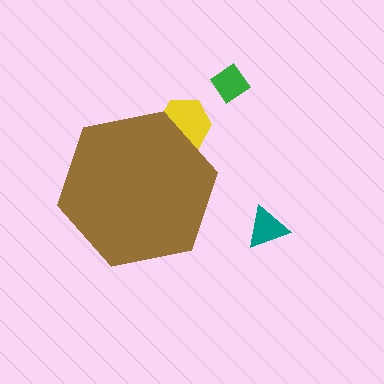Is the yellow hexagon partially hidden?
Yes, the yellow hexagon is partially hidden behind the brown hexagon.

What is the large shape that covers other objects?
A brown hexagon.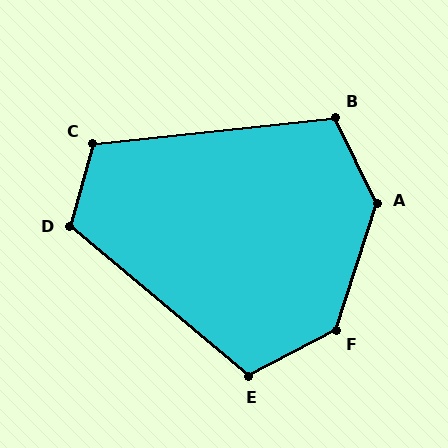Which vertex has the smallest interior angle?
B, at approximately 109 degrees.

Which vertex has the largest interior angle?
A, at approximately 137 degrees.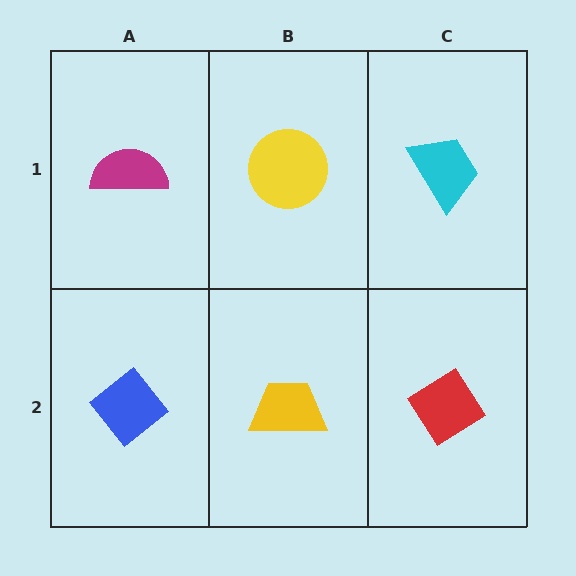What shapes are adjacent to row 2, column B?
A yellow circle (row 1, column B), a blue diamond (row 2, column A), a red diamond (row 2, column C).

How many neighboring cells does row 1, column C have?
2.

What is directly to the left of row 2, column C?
A yellow trapezoid.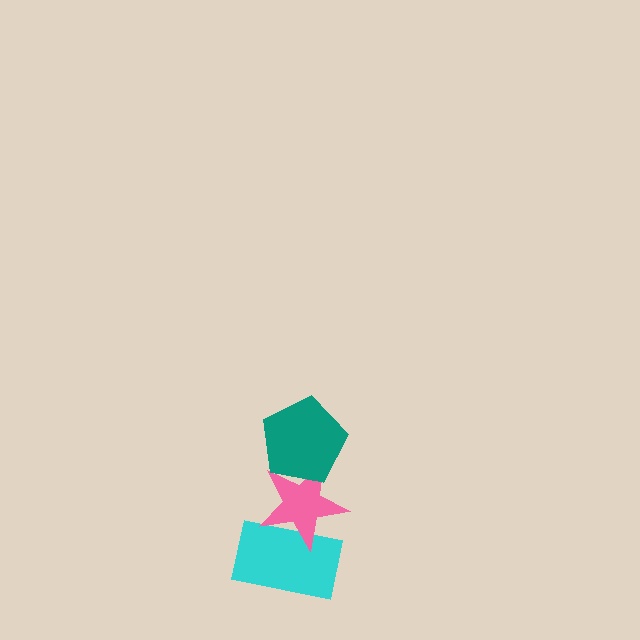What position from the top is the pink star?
The pink star is 2nd from the top.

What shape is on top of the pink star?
The teal pentagon is on top of the pink star.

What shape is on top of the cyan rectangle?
The pink star is on top of the cyan rectangle.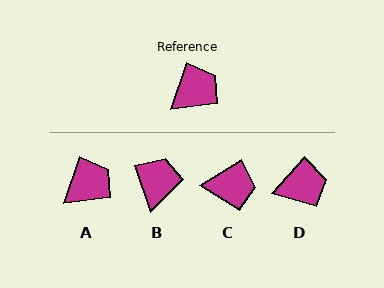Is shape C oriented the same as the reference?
No, it is off by about 39 degrees.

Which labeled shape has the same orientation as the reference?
A.